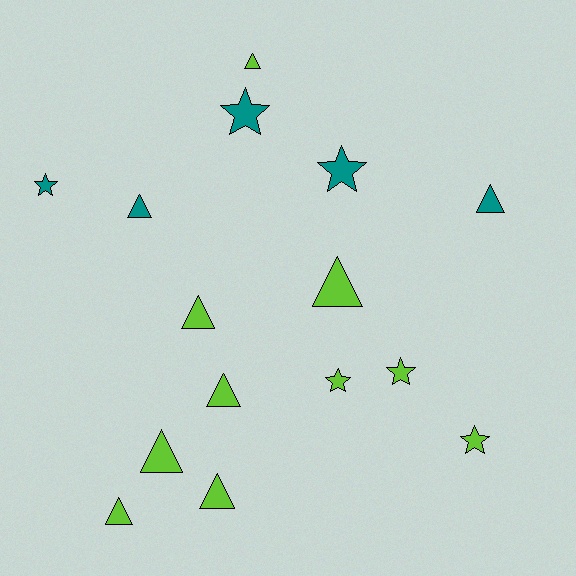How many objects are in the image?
There are 15 objects.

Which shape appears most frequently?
Triangle, with 9 objects.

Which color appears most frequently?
Lime, with 10 objects.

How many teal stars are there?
There are 3 teal stars.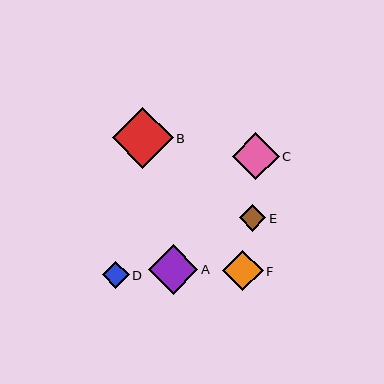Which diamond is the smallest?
Diamond E is the smallest with a size of approximately 27 pixels.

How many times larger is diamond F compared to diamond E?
Diamond F is approximately 1.5 times the size of diamond E.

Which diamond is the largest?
Diamond B is the largest with a size of approximately 60 pixels.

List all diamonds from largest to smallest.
From largest to smallest: B, A, C, F, D, E.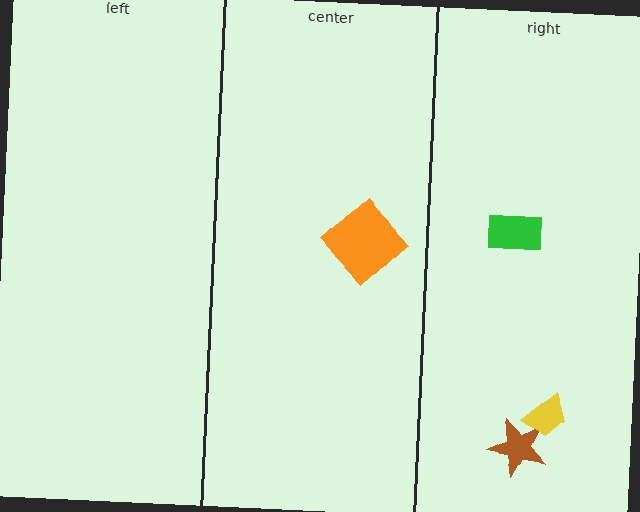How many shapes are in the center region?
1.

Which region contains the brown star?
The right region.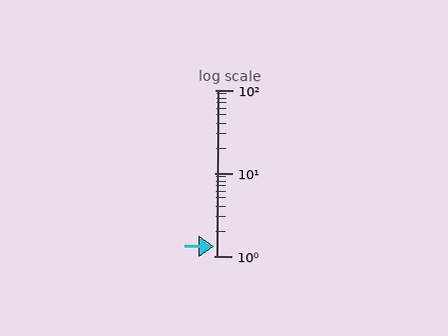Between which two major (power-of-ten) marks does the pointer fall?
The pointer is between 1 and 10.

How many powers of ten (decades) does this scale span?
The scale spans 2 decades, from 1 to 100.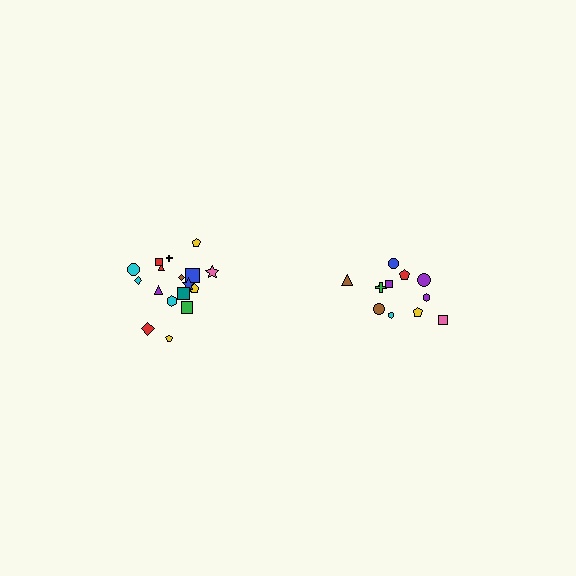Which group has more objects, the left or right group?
The left group.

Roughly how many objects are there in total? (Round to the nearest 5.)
Roughly 30 objects in total.